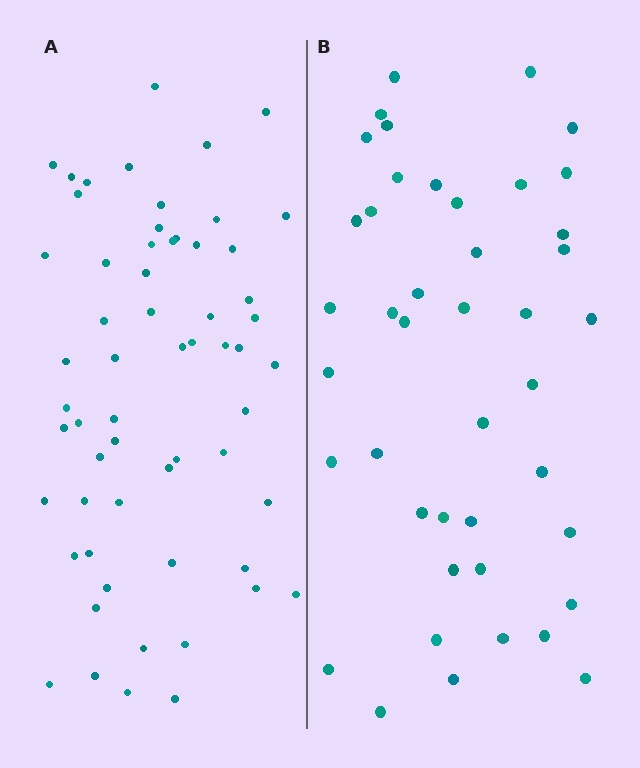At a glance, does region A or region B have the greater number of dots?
Region A (the left region) has more dots.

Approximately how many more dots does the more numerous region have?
Region A has approximately 15 more dots than region B.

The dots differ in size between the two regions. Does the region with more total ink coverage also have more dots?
No. Region B has more total ink coverage because its dots are larger, but region A actually contains more individual dots. Total area can be misleading — the number of items is what matters here.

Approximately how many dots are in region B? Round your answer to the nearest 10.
About 40 dots. (The exact count is 43, which rounds to 40.)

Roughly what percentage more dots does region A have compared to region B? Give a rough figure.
About 40% more.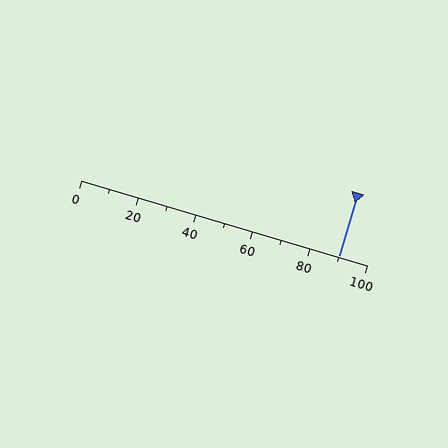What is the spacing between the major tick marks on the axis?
The major ticks are spaced 20 apart.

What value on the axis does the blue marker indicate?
The marker indicates approximately 90.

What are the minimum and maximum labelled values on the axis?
The axis runs from 0 to 100.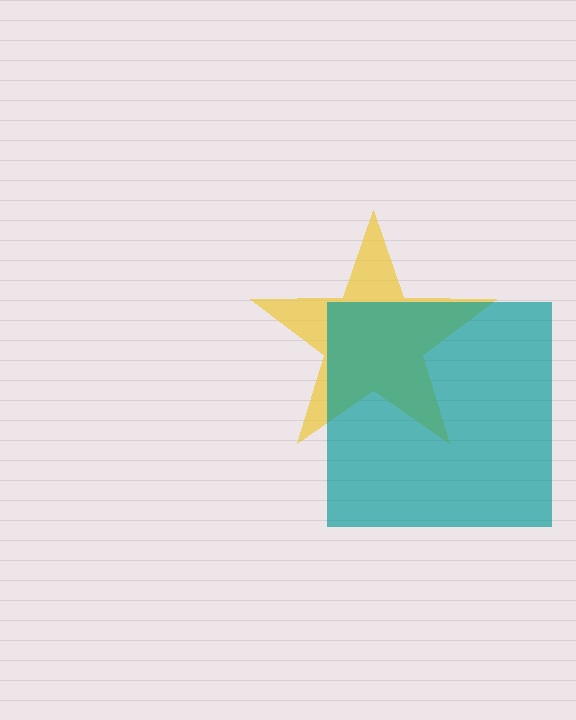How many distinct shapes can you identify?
There are 2 distinct shapes: a yellow star, a teal square.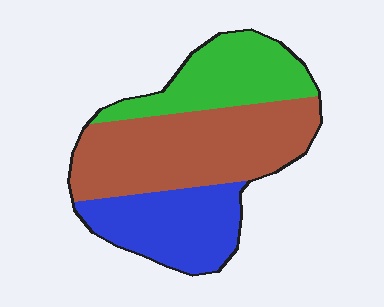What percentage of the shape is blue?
Blue takes up between a quarter and a half of the shape.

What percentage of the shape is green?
Green takes up between a sixth and a third of the shape.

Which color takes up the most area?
Brown, at roughly 45%.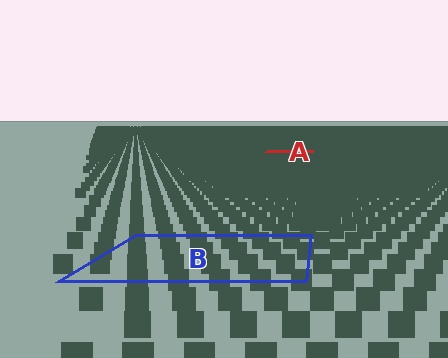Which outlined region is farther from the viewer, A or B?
Region A is farther from the viewer — the texture elements inside it appear smaller and more densely packed.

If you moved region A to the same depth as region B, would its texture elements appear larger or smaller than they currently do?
They would appear larger. At a closer depth, the same texture elements are projected at a bigger on-screen size.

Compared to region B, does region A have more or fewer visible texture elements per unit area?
Region A has more texture elements per unit area — they are packed more densely because it is farther away.